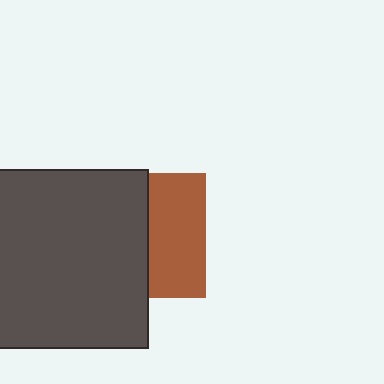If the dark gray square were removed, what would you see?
You would see the complete brown square.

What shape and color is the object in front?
The object in front is a dark gray square.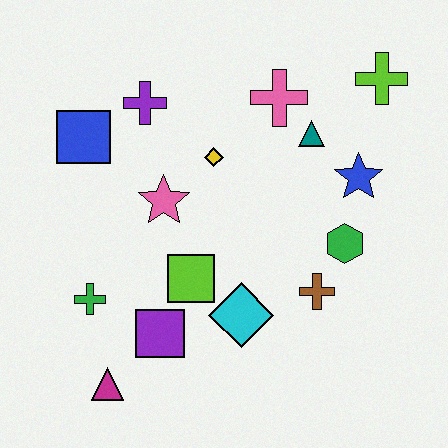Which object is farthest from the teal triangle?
The magenta triangle is farthest from the teal triangle.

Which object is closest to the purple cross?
The blue square is closest to the purple cross.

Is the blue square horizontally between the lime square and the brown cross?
No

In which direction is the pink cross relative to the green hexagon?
The pink cross is above the green hexagon.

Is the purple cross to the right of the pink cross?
No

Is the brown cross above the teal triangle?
No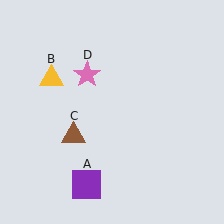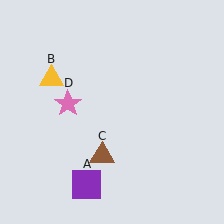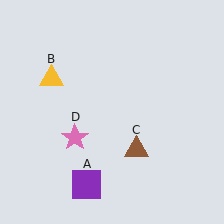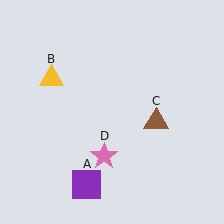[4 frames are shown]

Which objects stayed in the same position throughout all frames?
Purple square (object A) and yellow triangle (object B) remained stationary.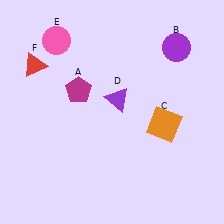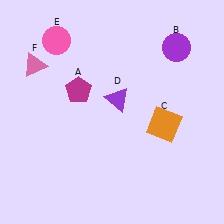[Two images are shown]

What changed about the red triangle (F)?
In Image 1, F is red. In Image 2, it changed to pink.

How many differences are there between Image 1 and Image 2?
There is 1 difference between the two images.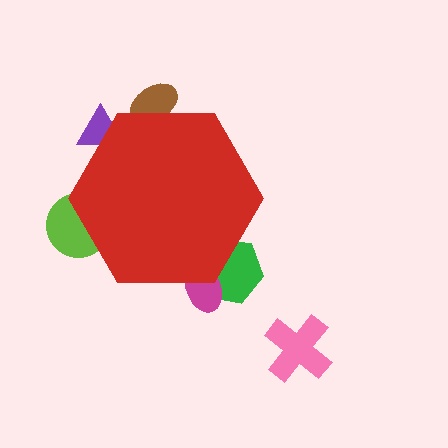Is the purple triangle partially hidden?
Yes, the purple triangle is partially hidden behind the red hexagon.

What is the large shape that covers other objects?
A red hexagon.